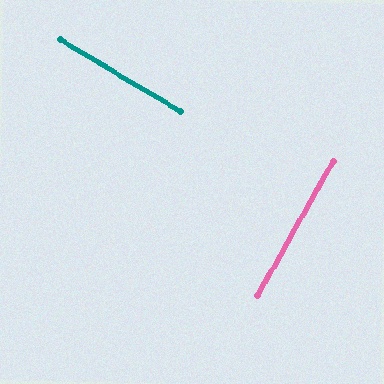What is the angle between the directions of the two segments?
Approximately 88 degrees.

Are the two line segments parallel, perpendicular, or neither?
Perpendicular — they meet at approximately 88°.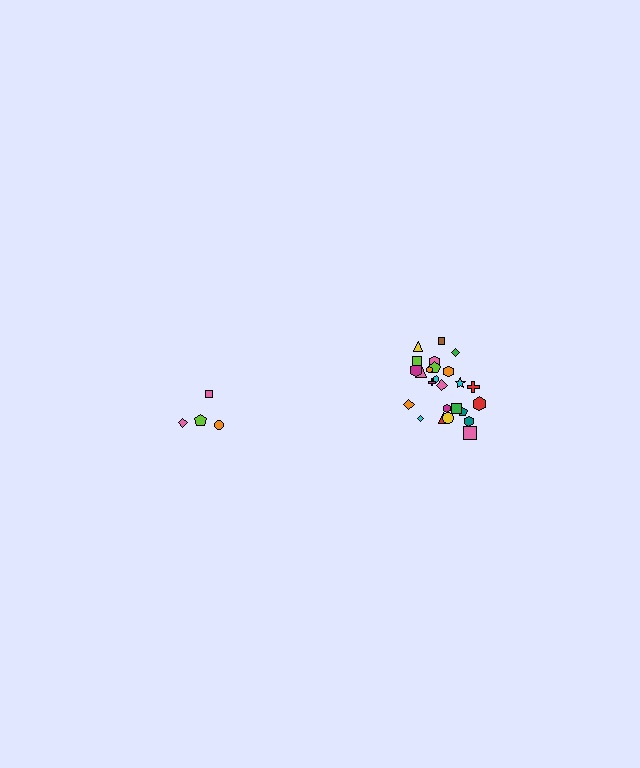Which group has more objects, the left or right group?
The right group.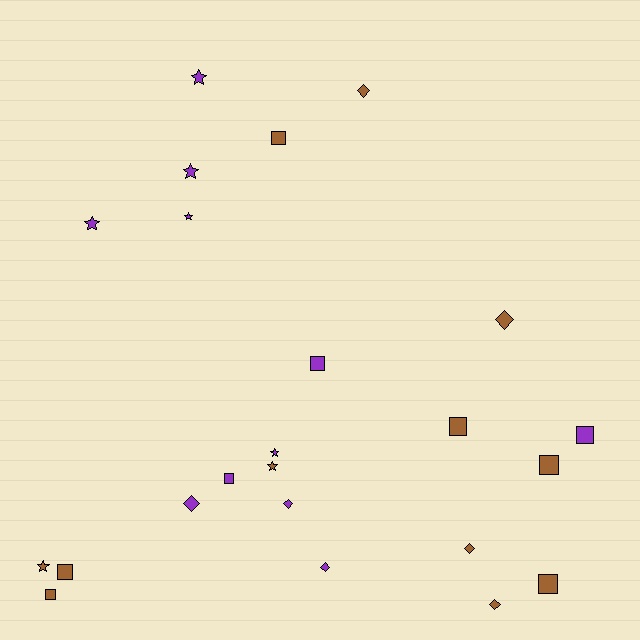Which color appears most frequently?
Brown, with 12 objects.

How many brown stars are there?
There are 2 brown stars.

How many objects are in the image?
There are 23 objects.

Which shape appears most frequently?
Square, with 9 objects.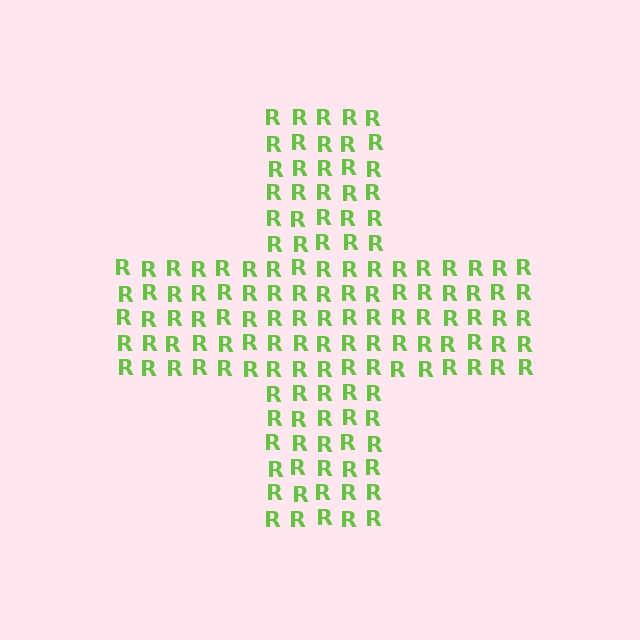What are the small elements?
The small elements are letter R's.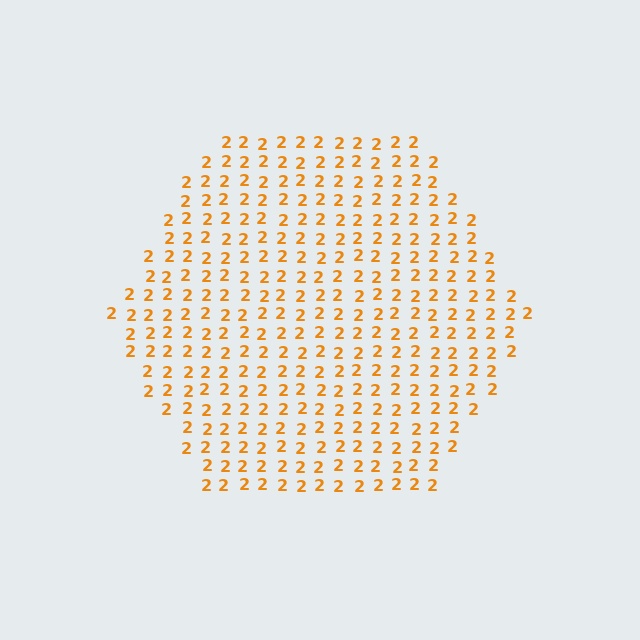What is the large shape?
The large shape is a hexagon.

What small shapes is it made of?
It is made of small digit 2's.